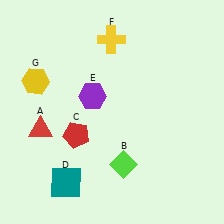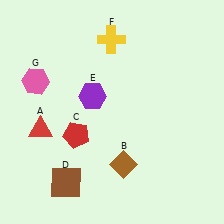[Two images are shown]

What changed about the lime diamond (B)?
In Image 1, B is lime. In Image 2, it changed to brown.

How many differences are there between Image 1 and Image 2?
There are 3 differences between the two images.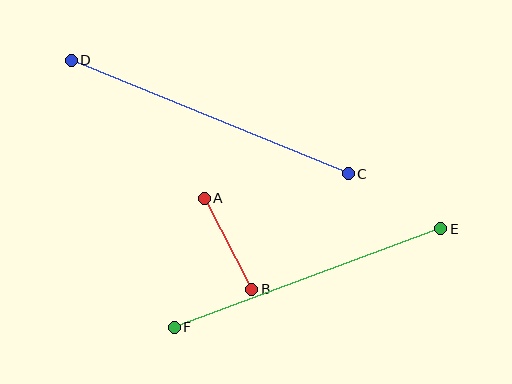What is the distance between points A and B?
The distance is approximately 102 pixels.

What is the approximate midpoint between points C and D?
The midpoint is at approximately (210, 117) pixels.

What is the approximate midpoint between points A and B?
The midpoint is at approximately (228, 244) pixels.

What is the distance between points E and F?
The distance is approximately 284 pixels.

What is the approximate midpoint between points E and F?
The midpoint is at approximately (307, 278) pixels.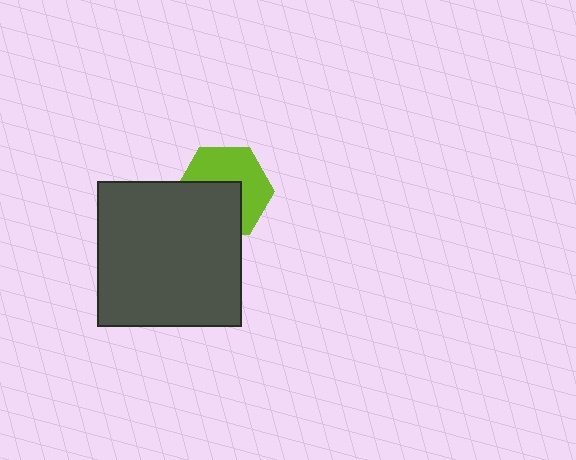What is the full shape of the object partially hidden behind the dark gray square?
The partially hidden object is a lime hexagon.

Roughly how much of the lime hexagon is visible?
About half of it is visible (roughly 54%).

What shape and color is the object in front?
The object in front is a dark gray square.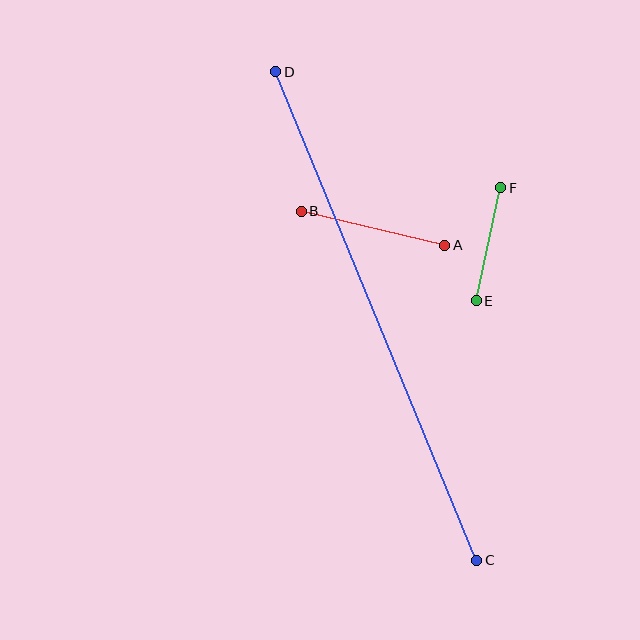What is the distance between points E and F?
The distance is approximately 116 pixels.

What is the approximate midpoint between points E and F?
The midpoint is at approximately (489, 244) pixels.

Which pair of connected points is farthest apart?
Points C and D are farthest apart.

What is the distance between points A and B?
The distance is approximately 147 pixels.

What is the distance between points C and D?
The distance is approximately 528 pixels.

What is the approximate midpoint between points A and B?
The midpoint is at approximately (373, 228) pixels.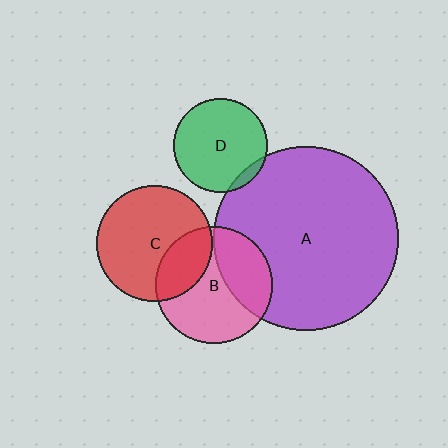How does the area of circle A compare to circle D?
Approximately 3.9 times.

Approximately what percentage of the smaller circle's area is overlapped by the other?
Approximately 5%.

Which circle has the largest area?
Circle A (purple).